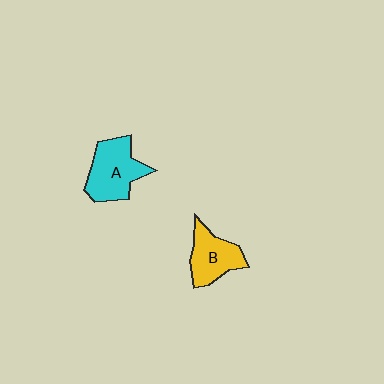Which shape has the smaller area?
Shape B (yellow).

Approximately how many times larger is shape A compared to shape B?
Approximately 1.2 times.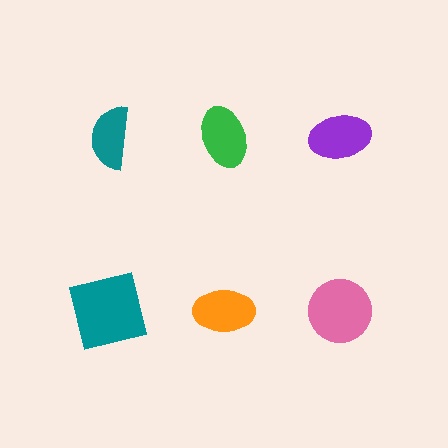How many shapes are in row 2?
3 shapes.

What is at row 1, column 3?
A purple ellipse.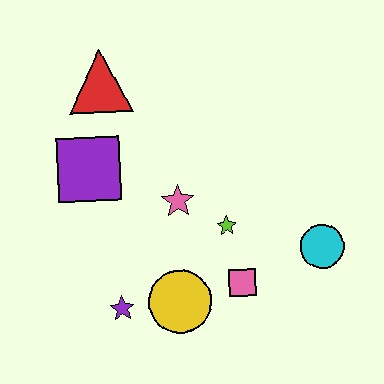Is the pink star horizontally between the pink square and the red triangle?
Yes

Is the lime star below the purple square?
Yes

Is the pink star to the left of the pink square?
Yes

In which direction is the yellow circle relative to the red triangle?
The yellow circle is below the red triangle.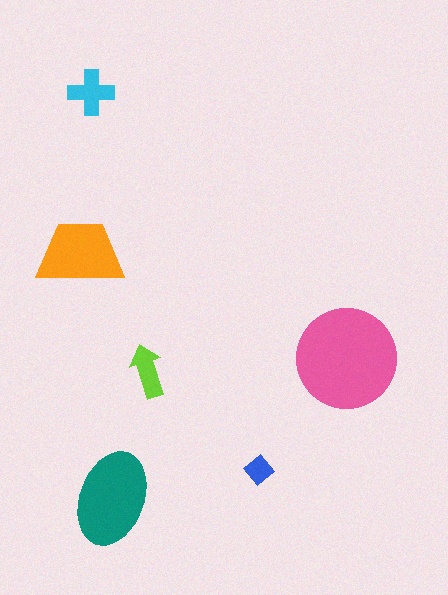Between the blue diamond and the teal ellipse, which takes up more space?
The teal ellipse.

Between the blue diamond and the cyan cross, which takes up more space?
The cyan cross.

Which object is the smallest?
The blue diamond.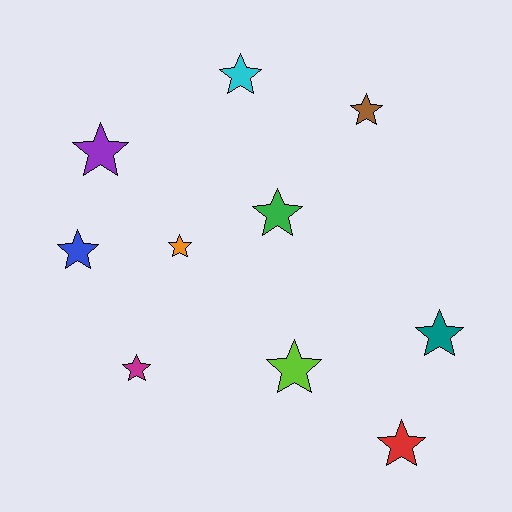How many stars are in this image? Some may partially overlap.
There are 10 stars.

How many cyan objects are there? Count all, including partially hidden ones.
There is 1 cyan object.